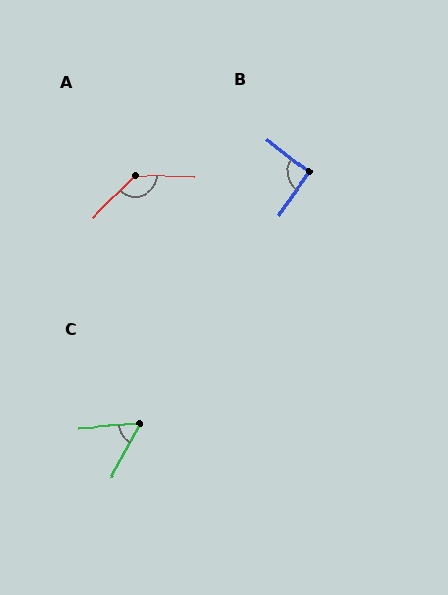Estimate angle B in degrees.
Approximately 93 degrees.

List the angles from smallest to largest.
C (58°), B (93°), A (134°).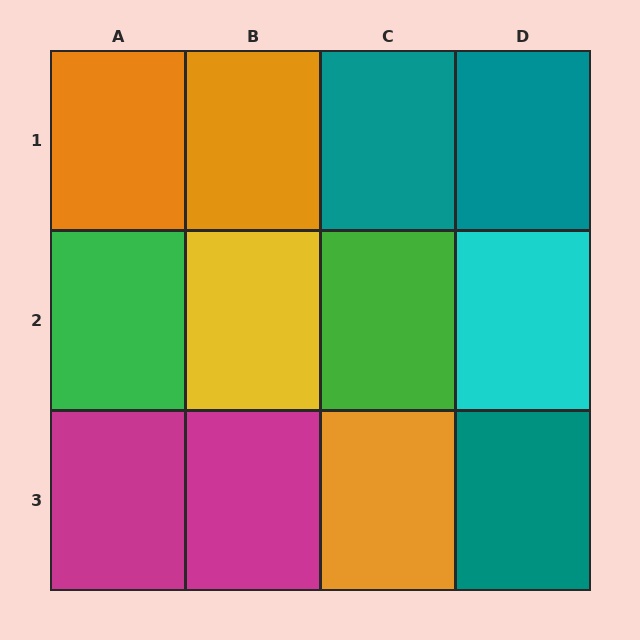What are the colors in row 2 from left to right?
Green, yellow, green, cyan.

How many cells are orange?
3 cells are orange.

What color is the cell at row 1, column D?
Teal.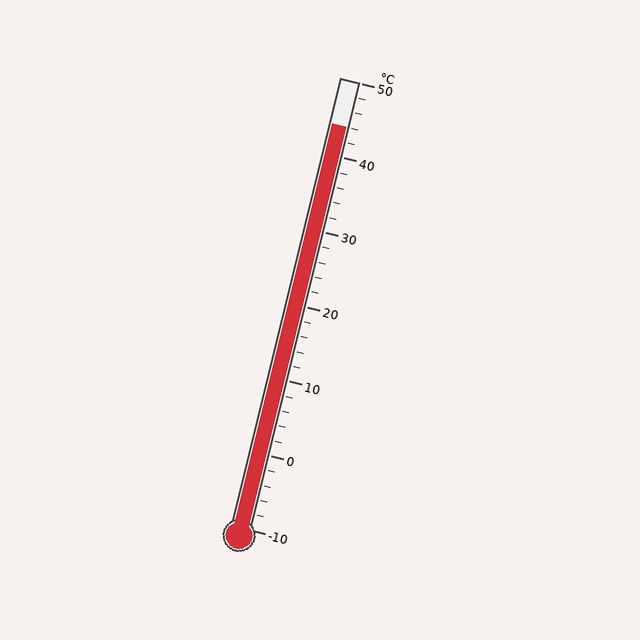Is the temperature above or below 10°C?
The temperature is above 10°C.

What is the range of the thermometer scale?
The thermometer scale ranges from -10°C to 50°C.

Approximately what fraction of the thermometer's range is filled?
The thermometer is filled to approximately 90% of its range.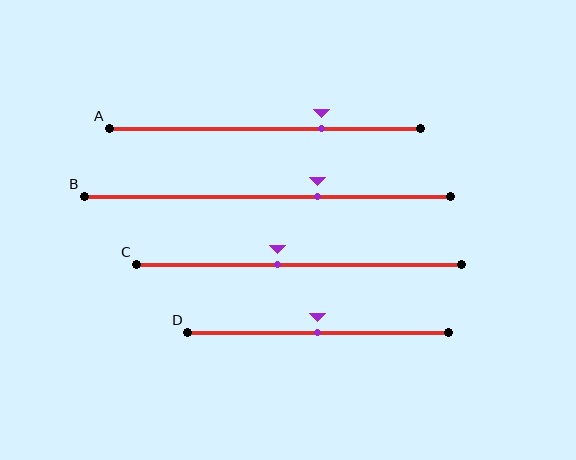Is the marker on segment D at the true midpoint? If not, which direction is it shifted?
Yes, the marker on segment D is at the true midpoint.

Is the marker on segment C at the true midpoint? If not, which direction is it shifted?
No, the marker on segment C is shifted to the left by about 7% of the segment length.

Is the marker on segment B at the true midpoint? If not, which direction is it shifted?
No, the marker on segment B is shifted to the right by about 14% of the segment length.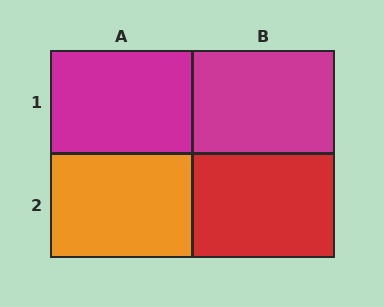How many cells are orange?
1 cell is orange.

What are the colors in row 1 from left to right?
Magenta, magenta.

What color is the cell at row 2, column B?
Red.